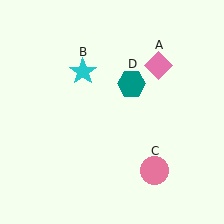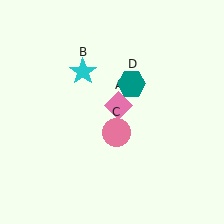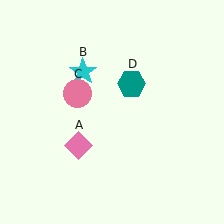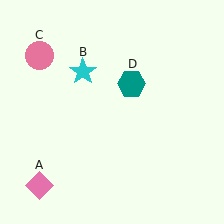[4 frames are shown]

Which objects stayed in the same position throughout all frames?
Cyan star (object B) and teal hexagon (object D) remained stationary.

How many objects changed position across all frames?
2 objects changed position: pink diamond (object A), pink circle (object C).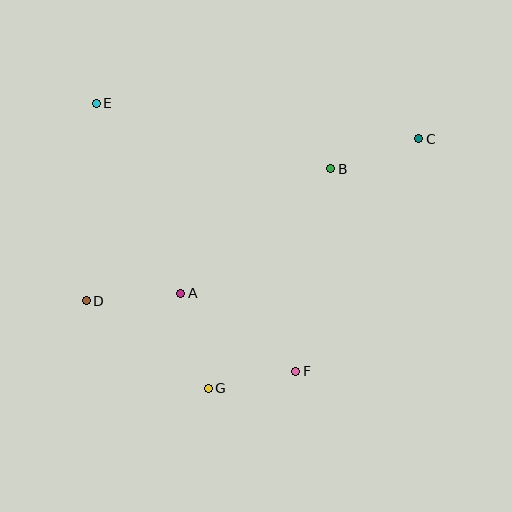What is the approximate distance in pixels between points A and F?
The distance between A and F is approximately 139 pixels.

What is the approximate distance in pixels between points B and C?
The distance between B and C is approximately 93 pixels.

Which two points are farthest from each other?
Points C and D are farthest from each other.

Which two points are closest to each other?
Points F and G are closest to each other.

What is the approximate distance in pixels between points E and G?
The distance between E and G is approximately 306 pixels.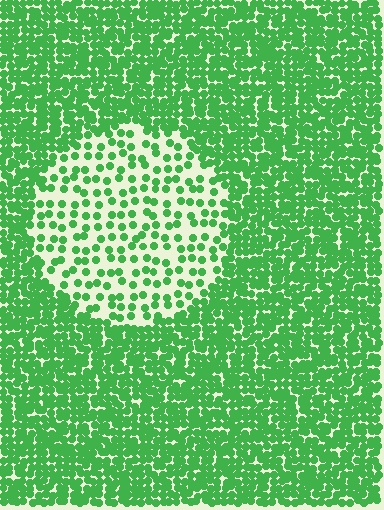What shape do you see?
I see a circle.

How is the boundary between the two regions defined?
The boundary is defined by a change in element density (approximately 2.8x ratio). All elements are the same color, size, and shape.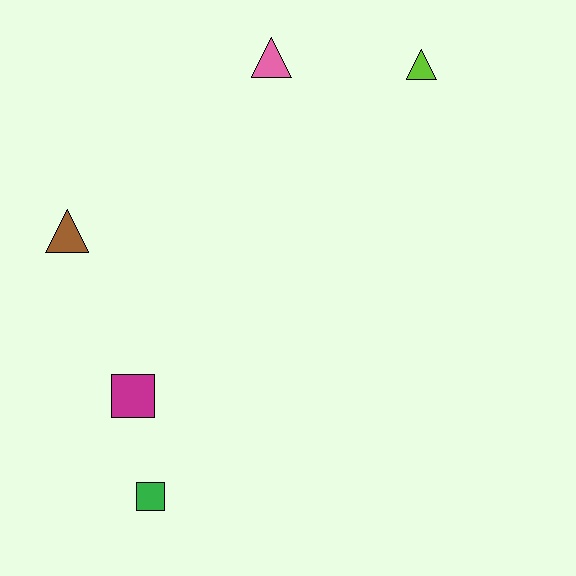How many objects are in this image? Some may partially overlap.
There are 5 objects.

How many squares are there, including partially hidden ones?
There are 2 squares.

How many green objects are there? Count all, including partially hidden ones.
There is 1 green object.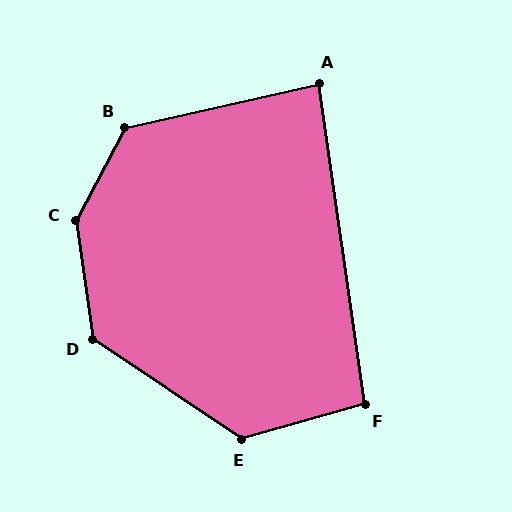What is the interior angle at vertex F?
Approximately 98 degrees (obtuse).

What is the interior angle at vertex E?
Approximately 130 degrees (obtuse).